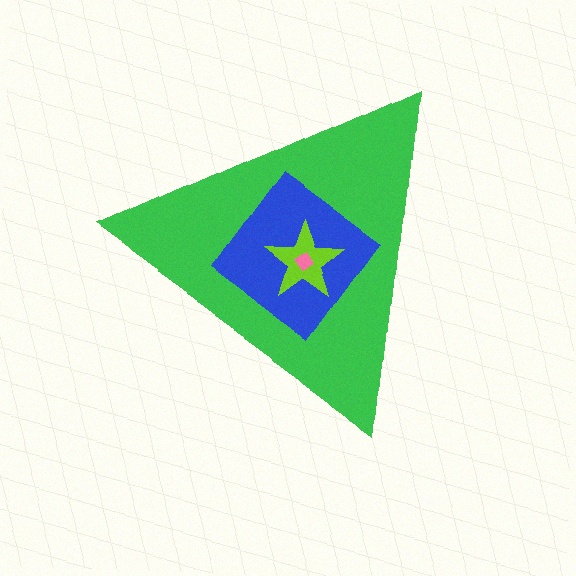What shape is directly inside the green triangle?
The blue diamond.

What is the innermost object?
The pink diamond.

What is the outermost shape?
The green triangle.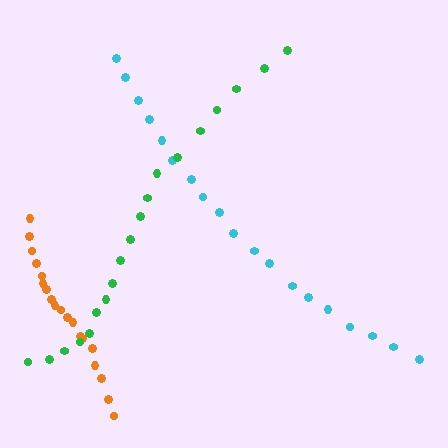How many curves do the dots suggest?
There are 3 distinct paths.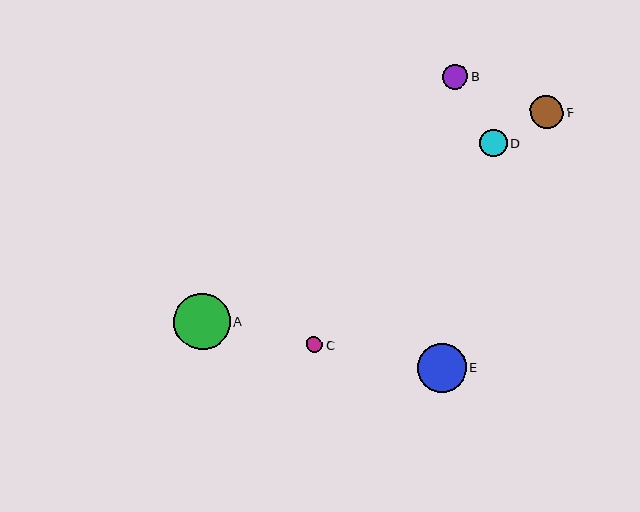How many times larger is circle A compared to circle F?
Circle A is approximately 1.7 times the size of circle F.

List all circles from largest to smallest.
From largest to smallest: A, E, F, D, B, C.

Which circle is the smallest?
Circle C is the smallest with a size of approximately 16 pixels.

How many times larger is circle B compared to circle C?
Circle B is approximately 1.6 times the size of circle C.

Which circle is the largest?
Circle A is the largest with a size of approximately 57 pixels.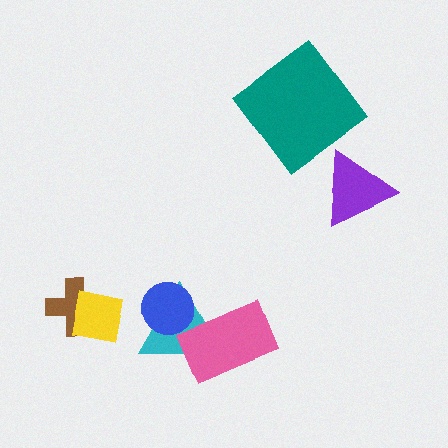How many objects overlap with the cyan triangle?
2 objects overlap with the cyan triangle.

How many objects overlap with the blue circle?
1 object overlaps with the blue circle.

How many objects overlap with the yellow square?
1 object overlaps with the yellow square.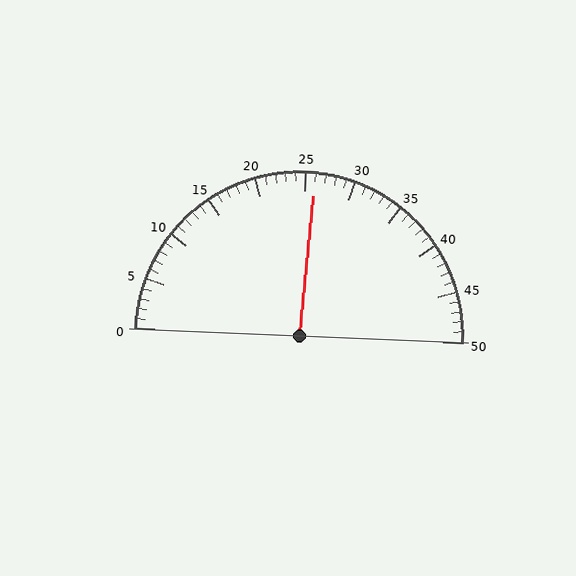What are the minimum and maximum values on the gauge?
The gauge ranges from 0 to 50.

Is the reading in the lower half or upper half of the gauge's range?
The reading is in the upper half of the range (0 to 50).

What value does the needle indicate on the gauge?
The needle indicates approximately 26.